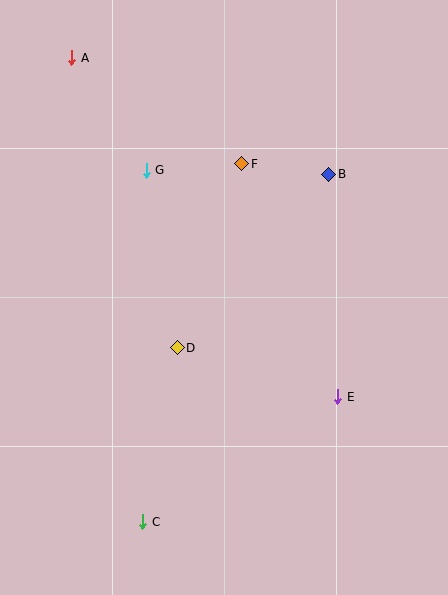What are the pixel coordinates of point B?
Point B is at (329, 174).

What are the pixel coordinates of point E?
Point E is at (338, 397).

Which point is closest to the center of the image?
Point D at (177, 348) is closest to the center.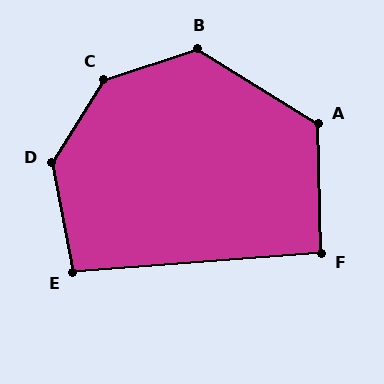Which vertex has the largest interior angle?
C, at approximately 140 degrees.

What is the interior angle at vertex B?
Approximately 130 degrees (obtuse).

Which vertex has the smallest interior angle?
F, at approximately 93 degrees.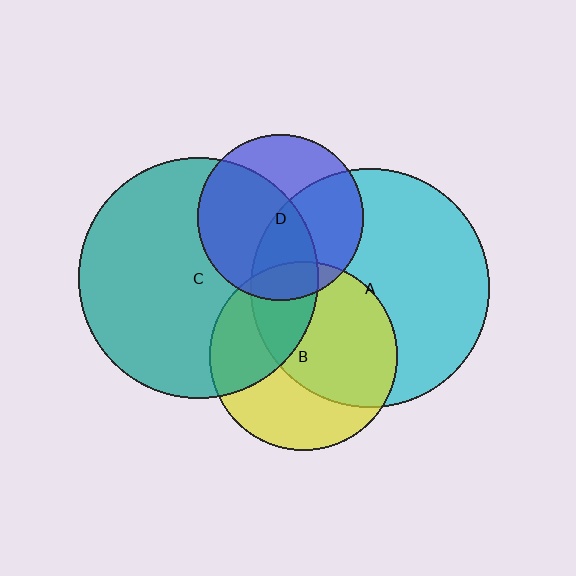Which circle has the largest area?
Circle C (teal).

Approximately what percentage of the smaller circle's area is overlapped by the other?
Approximately 55%.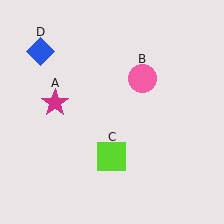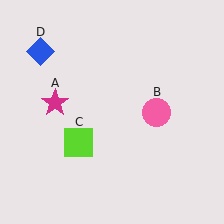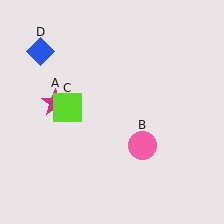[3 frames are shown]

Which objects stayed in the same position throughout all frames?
Magenta star (object A) and blue diamond (object D) remained stationary.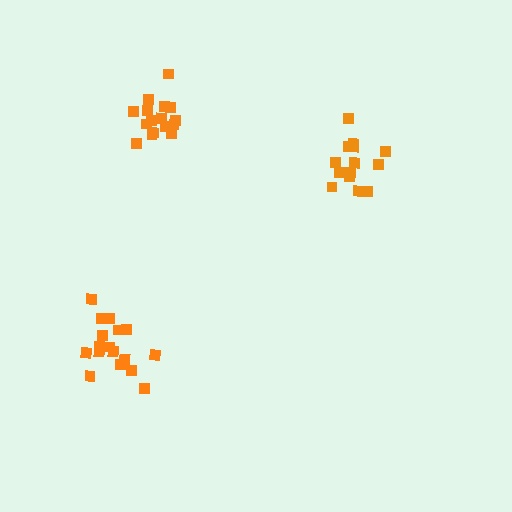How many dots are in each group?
Group 1: 17 dots, Group 2: 17 dots, Group 3: 14 dots (48 total).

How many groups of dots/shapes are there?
There are 3 groups.